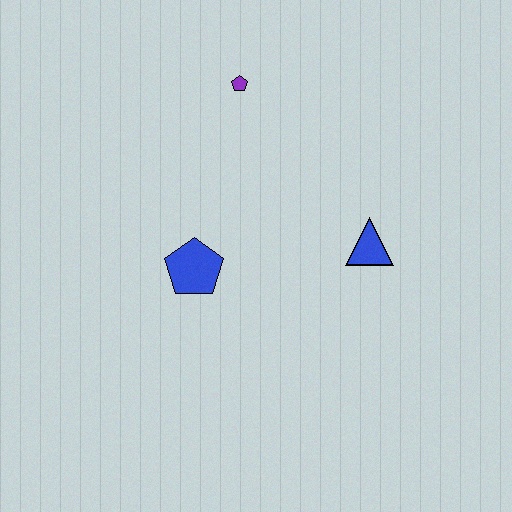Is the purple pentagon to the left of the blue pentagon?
No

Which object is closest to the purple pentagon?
The blue pentagon is closest to the purple pentagon.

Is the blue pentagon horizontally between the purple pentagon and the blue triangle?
No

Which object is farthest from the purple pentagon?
The blue triangle is farthest from the purple pentagon.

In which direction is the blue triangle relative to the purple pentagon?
The blue triangle is below the purple pentagon.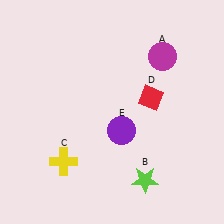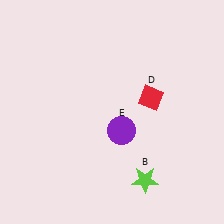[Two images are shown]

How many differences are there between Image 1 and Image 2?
There are 2 differences between the two images.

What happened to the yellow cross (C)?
The yellow cross (C) was removed in Image 2. It was in the bottom-left area of Image 1.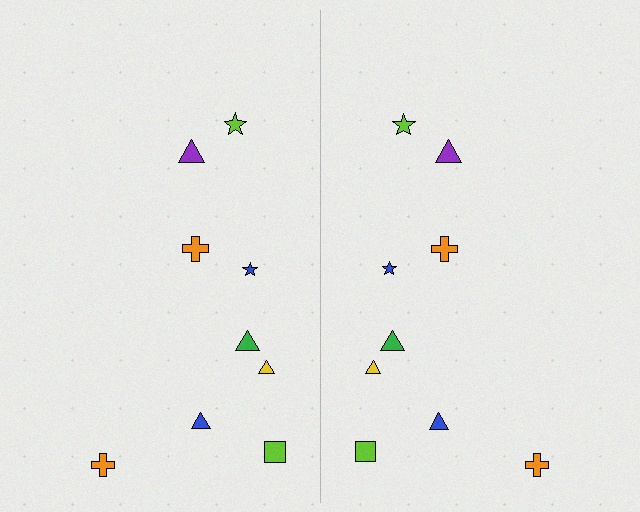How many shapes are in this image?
There are 18 shapes in this image.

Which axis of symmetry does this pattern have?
The pattern has a vertical axis of symmetry running through the center of the image.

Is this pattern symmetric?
Yes, this pattern has bilateral (reflection) symmetry.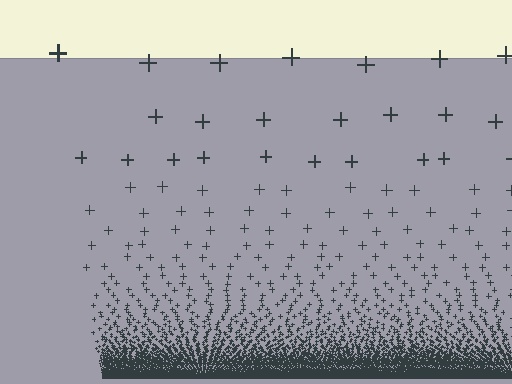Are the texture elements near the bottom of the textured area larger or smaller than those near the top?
Smaller. The gradient is inverted — elements near the bottom are smaller and denser.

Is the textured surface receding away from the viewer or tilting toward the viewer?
The surface appears to tilt toward the viewer. Texture elements get larger and sparser toward the top.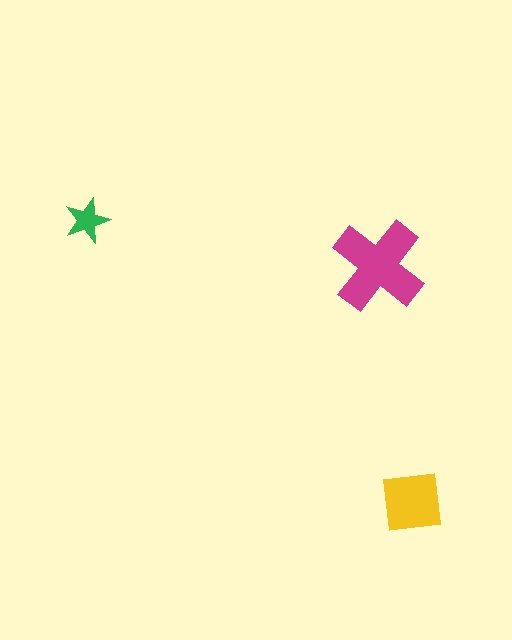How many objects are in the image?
There are 3 objects in the image.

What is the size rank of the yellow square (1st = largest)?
2nd.